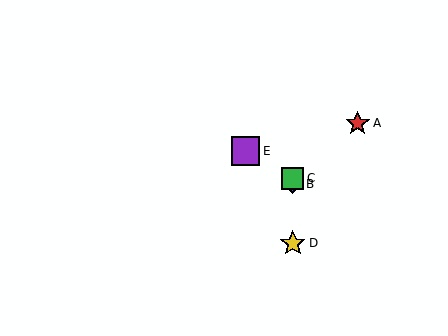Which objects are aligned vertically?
Objects B, C, D are aligned vertically.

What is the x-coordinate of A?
Object A is at x≈358.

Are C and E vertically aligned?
No, C is at x≈293 and E is at x≈245.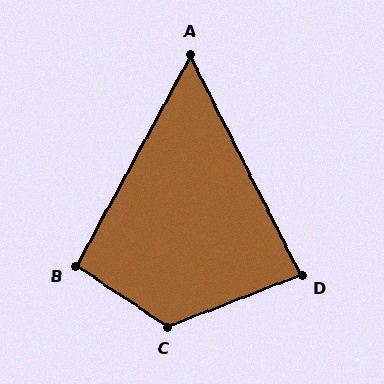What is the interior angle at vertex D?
Approximately 84 degrees (acute).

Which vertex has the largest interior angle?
C, at approximately 125 degrees.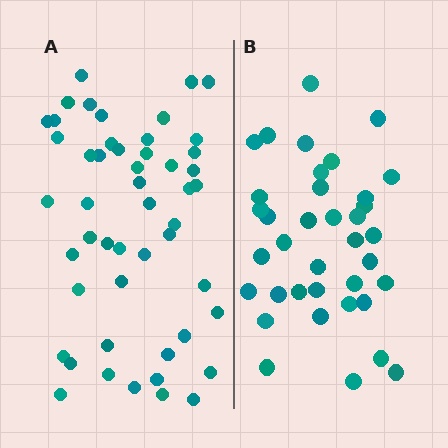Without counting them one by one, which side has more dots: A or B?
Region A (the left region) has more dots.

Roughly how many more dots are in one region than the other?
Region A has approximately 15 more dots than region B.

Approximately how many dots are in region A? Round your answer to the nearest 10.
About 50 dots.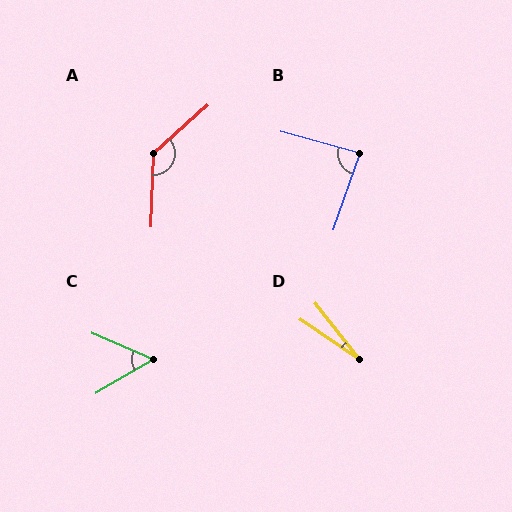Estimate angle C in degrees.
Approximately 54 degrees.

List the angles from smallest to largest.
D (18°), C (54°), B (86°), A (134°).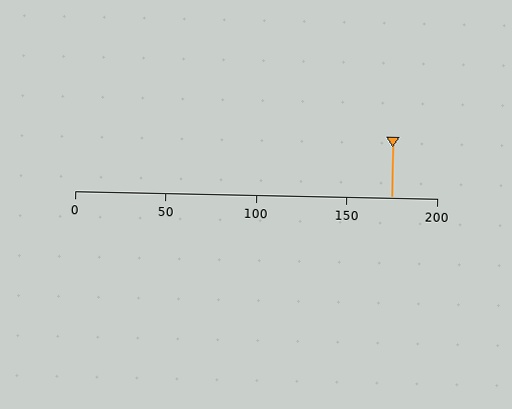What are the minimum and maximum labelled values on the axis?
The axis runs from 0 to 200.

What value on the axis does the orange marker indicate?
The marker indicates approximately 175.